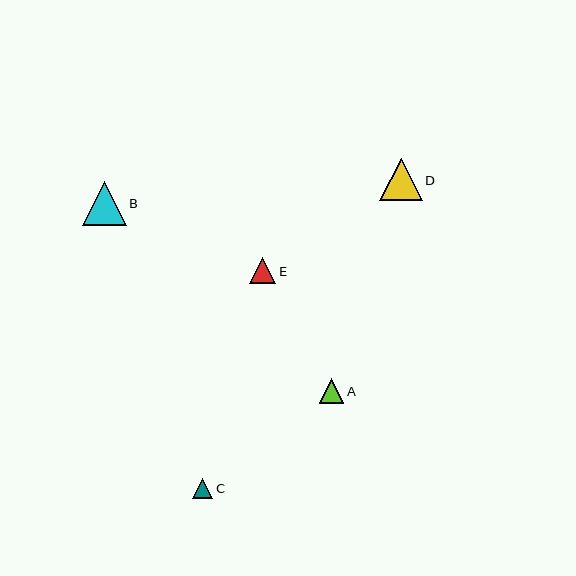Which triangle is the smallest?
Triangle C is the smallest with a size of approximately 20 pixels.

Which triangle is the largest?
Triangle B is the largest with a size of approximately 44 pixels.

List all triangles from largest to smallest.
From largest to smallest: B, D, E, A, C.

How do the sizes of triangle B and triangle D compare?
Triangle B and triangle D are approximately the same size.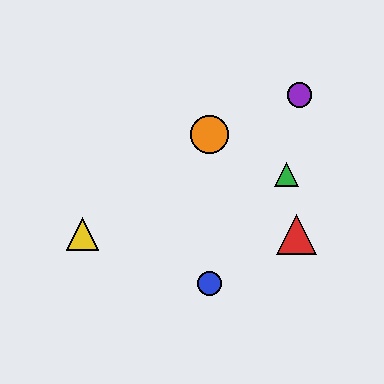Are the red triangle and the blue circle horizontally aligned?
No, the red triangle is at y≈234 and the blue circle is at y≈283.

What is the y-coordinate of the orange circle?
The orange circle is at y≈135.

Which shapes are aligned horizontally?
The red triangle, the yellow triangle are aligned horizontally.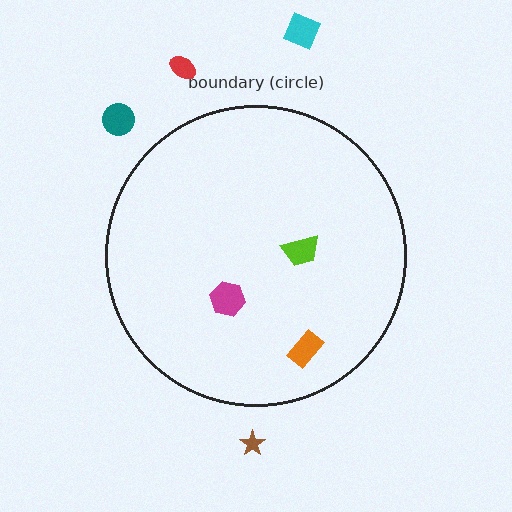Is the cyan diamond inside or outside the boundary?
Outside.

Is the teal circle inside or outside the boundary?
Outside.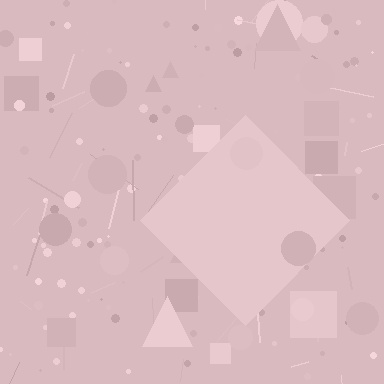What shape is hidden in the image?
A diamond is hidden in the image.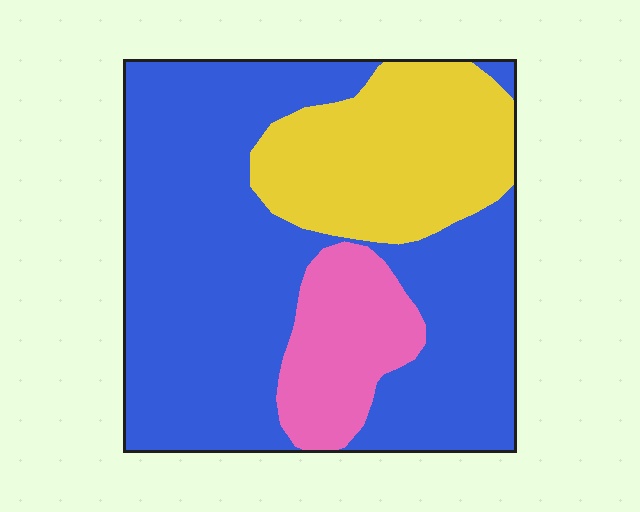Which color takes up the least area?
Pink, at roughly 15%.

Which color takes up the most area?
Blue, at roughly 65%.